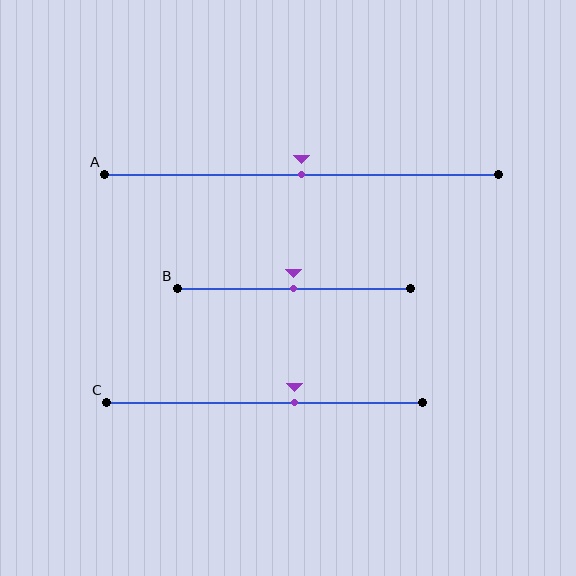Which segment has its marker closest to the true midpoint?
Segment A has its marker closest to the true midpoint.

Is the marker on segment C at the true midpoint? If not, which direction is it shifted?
No, the marker on segment C is shifted to the right by about 9% of the segment length.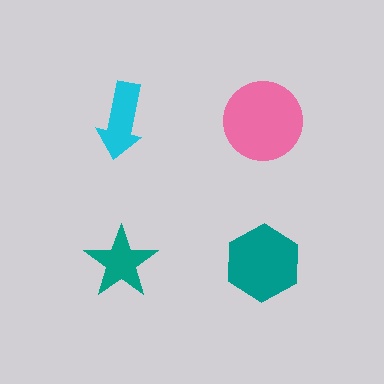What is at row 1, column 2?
A pink circle.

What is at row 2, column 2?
A teal hexagon.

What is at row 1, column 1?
A cyan arrow.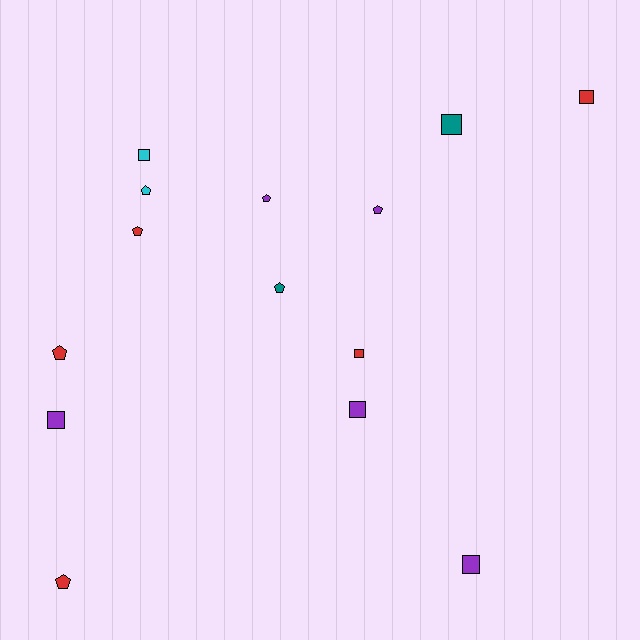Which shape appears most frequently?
Pentagon, with 7 objects.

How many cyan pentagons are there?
There is 1 cyan pentagon.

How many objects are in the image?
There are 14 objects.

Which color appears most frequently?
Purple, with 5 objects.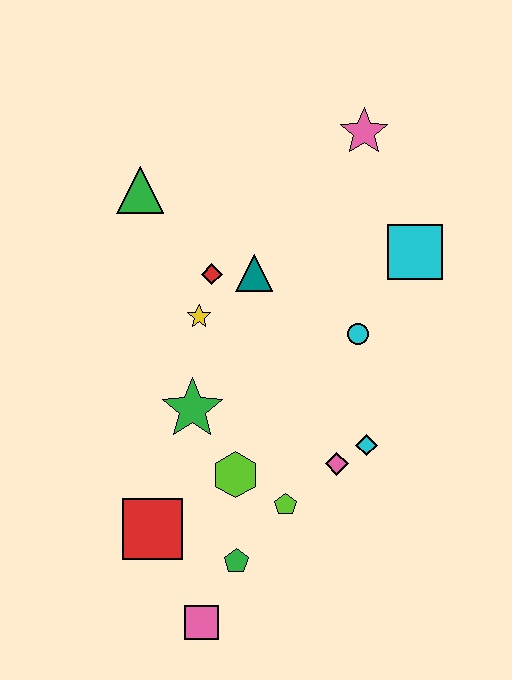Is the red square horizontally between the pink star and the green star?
No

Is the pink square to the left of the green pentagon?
Yes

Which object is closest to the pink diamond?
The cyan diamond is closest to the pink diamond.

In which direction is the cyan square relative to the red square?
The cyan square is above the red square.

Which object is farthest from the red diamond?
The pink square is farthest from the red diamond.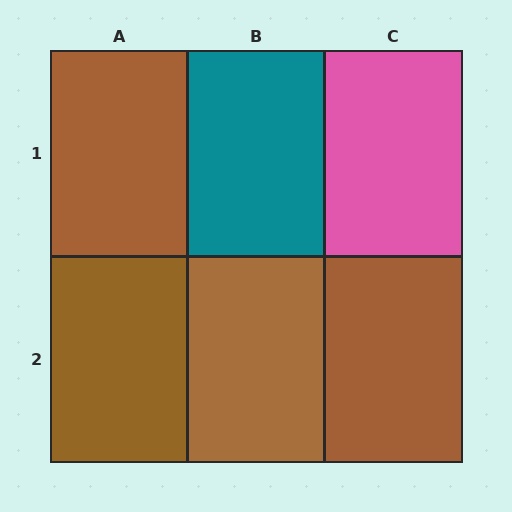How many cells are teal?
1 cell is teal.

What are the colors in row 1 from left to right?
Brown, teal, pink.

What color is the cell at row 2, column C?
Brown.